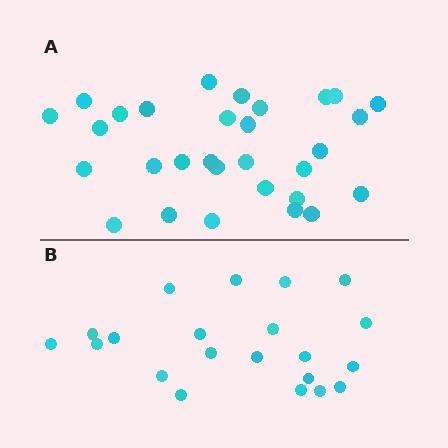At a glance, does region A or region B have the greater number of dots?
Region A (the top region) has more dots.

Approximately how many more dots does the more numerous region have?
Region A has roughly 8 or so more dots than region B.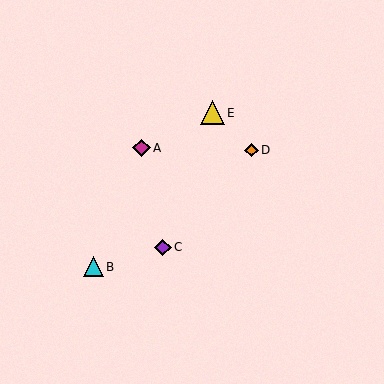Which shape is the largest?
The yellow triangle (labeled E) is the largest.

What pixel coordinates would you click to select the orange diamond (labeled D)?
Click at (252, 150) to select the orange diamond D.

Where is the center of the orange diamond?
The center of the orange diamond is at (252, 150).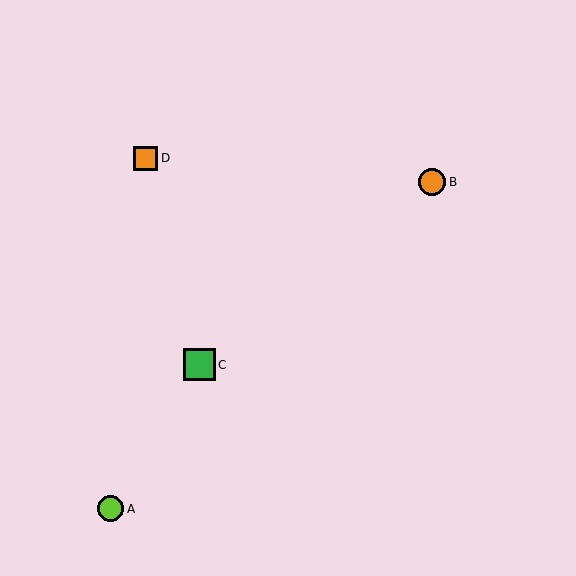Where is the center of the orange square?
The center of the orange square is at (146, 158).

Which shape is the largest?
The green square (labeled C) is the largest.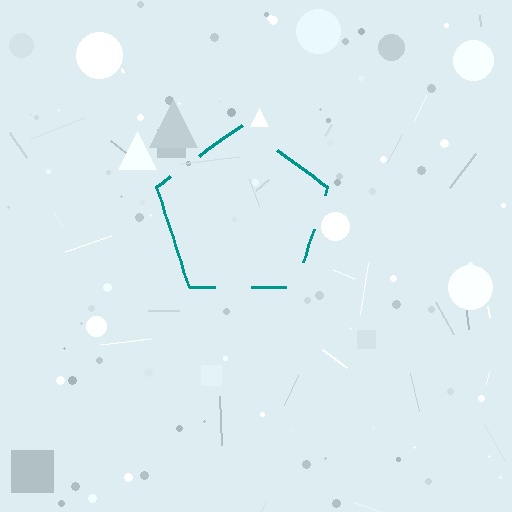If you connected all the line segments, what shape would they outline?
They would outline a pentagon.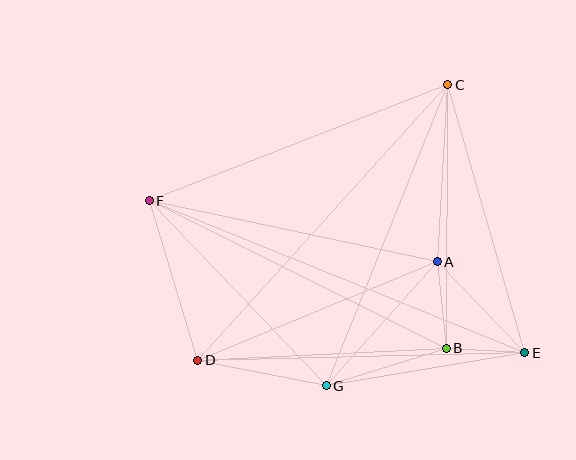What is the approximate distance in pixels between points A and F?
The distance between A and F is approximately 294 pixels.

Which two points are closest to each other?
Points B and E are closest to each other.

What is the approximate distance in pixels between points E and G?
The distance between E and G is approximately 201 pixels.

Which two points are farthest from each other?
Points E and F are farthest from each other.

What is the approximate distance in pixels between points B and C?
The distance between B and C is approximately 263 pixels.